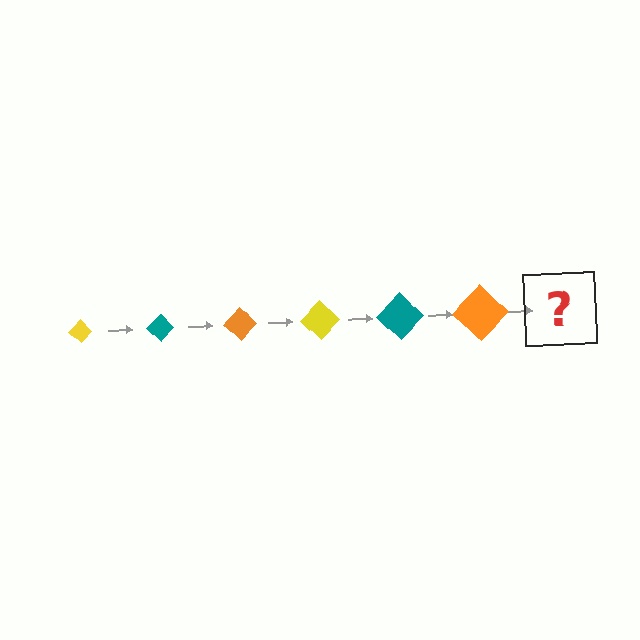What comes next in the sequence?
The next element should be a yellow diamond, larger than the previous one.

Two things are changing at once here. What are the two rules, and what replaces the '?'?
The two rules are that the diamond grows larger each step and the color cycles through yellow, teal, and orange. The '?' should be a yellow diamond, larger than the previous one.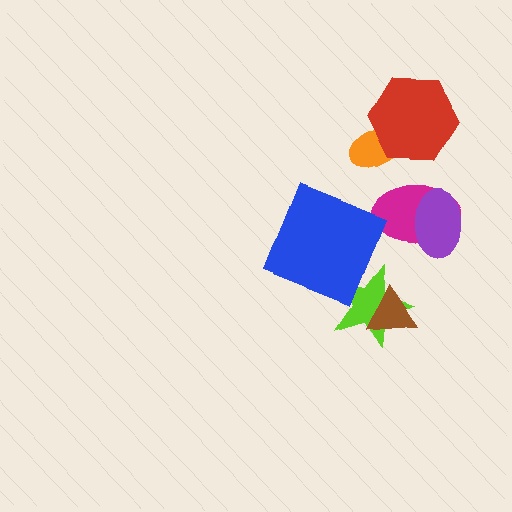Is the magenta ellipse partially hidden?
Yes, it is partially covered by another shape.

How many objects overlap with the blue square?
1 object overlaps with the blue square.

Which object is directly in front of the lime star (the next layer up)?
The brown triangle is directly in front of the lime star.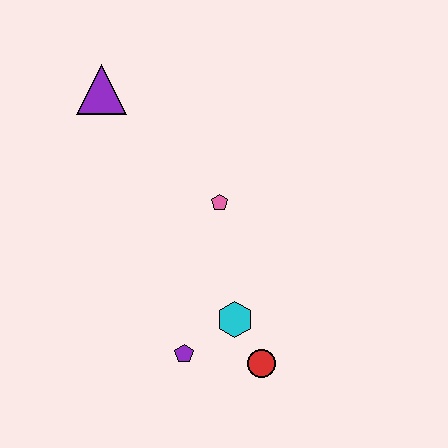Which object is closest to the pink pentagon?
The cyan hexagon is closest to the pink pentagon.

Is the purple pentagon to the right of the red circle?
No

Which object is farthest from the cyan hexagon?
The purple triangle is farthest from the cyan hexagon.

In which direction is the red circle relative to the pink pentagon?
The red circle is below the pink pentagon.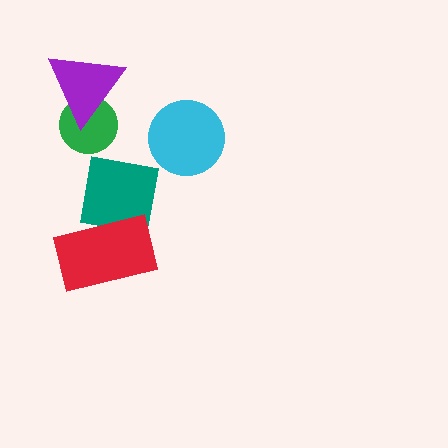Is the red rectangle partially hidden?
No, no other shape covers it.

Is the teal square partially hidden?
Yes, it is partially covered by another shape.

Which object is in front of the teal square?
The red rectangle is in front of the teal square.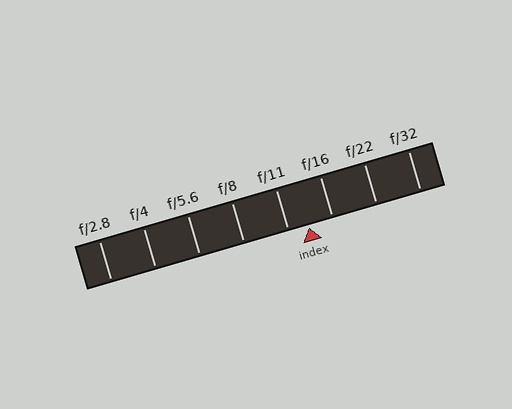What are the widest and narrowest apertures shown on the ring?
The widest aperture shown is f/2.8 and the narrowest is f/32.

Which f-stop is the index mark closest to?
The index mark is closest to f/11.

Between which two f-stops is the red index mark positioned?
The index mark is between f/11 and f/16.